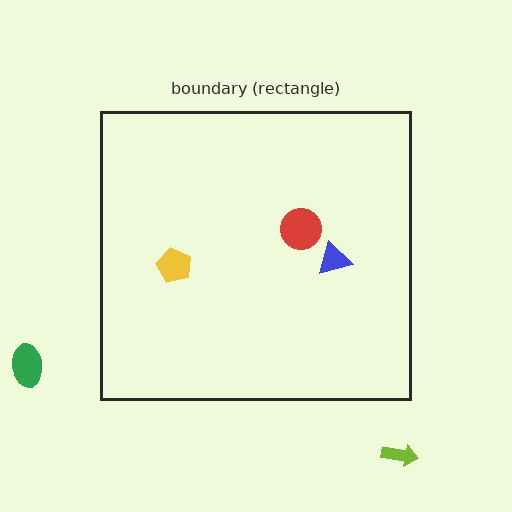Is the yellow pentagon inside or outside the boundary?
Inside.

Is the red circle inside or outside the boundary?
Inside.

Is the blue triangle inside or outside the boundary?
Inside.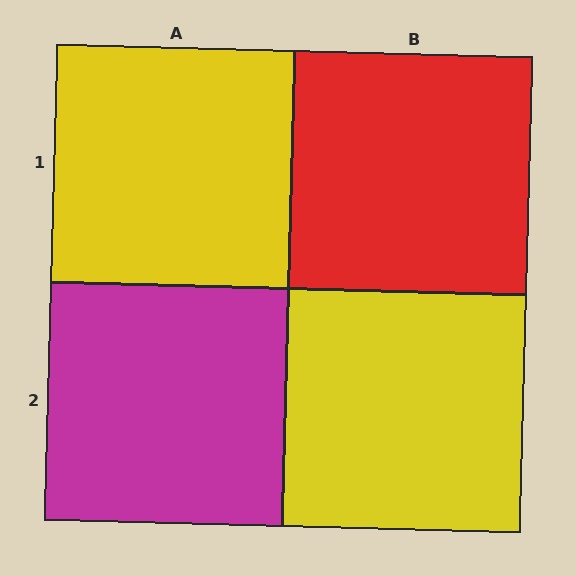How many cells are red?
1 cell is red.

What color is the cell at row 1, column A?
Yellow.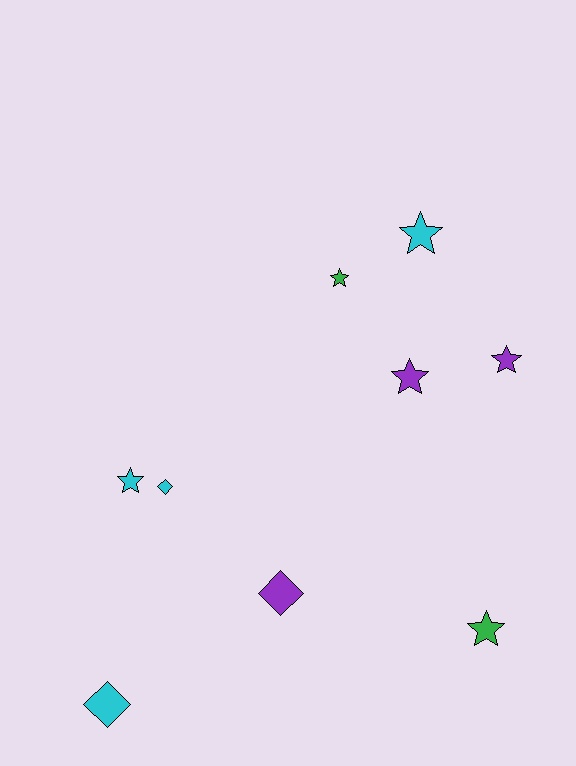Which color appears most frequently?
Cyan, with 4 objects.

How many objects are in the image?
There are 9 objects.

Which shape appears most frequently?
Star, with 6 objects.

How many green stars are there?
There are 2 green stars.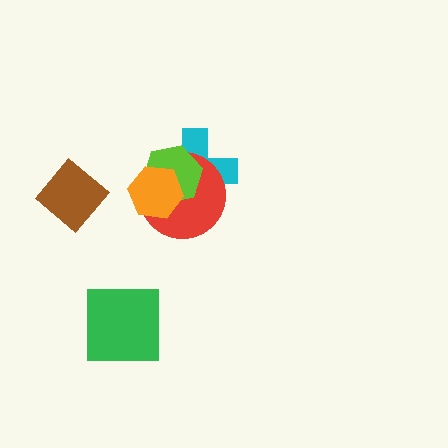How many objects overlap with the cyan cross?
3 objects overlap with the cyan cross.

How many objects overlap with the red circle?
3 objects overlap with the red circle.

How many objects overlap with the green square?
0 objects overlap with the green square.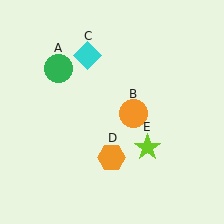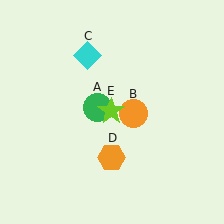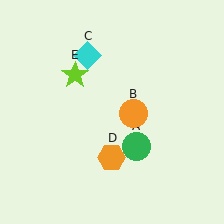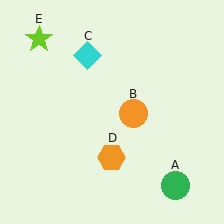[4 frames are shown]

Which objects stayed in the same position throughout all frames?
Orange circle (object B) and cyan diamond (object C) and orange hexagon (object D) remained stationary.